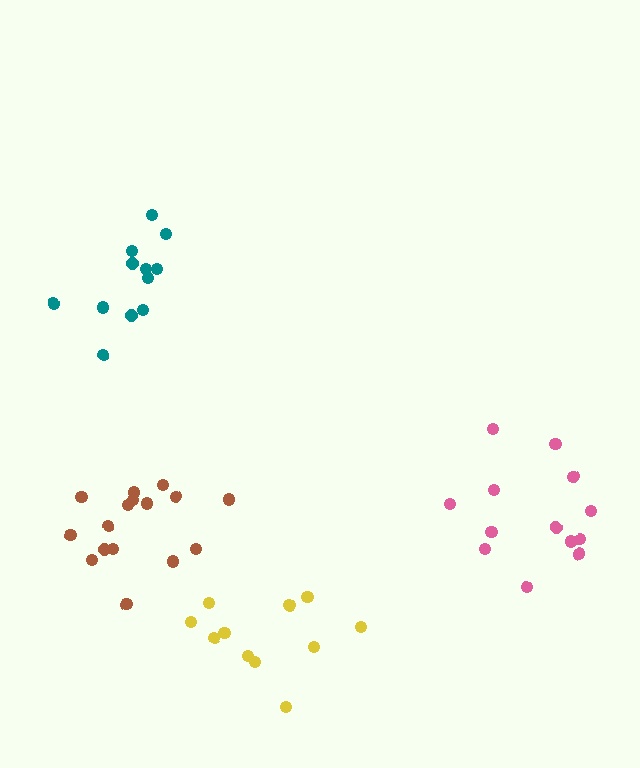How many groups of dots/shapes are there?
There are 4 groups.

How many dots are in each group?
Group 1: 13 dots, Group 2: 12 dots, Group 3: 12 dots, Group 4: 16 dots (53 total).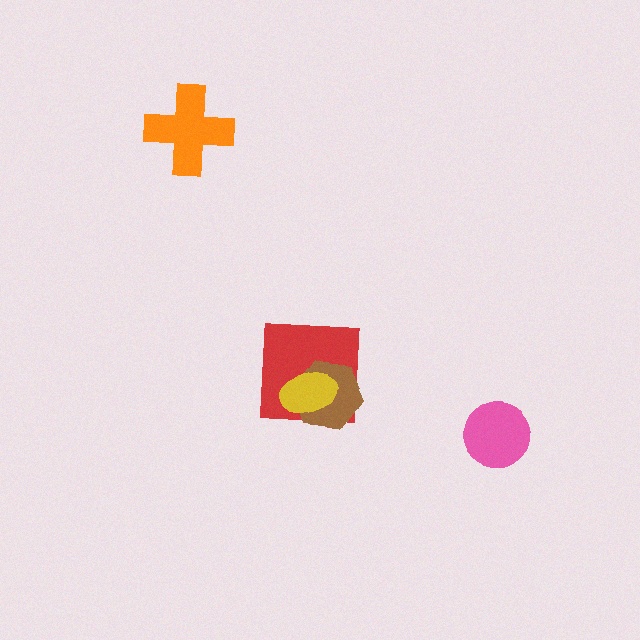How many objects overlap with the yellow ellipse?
2 objects overlap with the yellow ellipse.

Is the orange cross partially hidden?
No, no other shape covers it.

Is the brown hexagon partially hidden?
Yes, it is partially covered by another shape.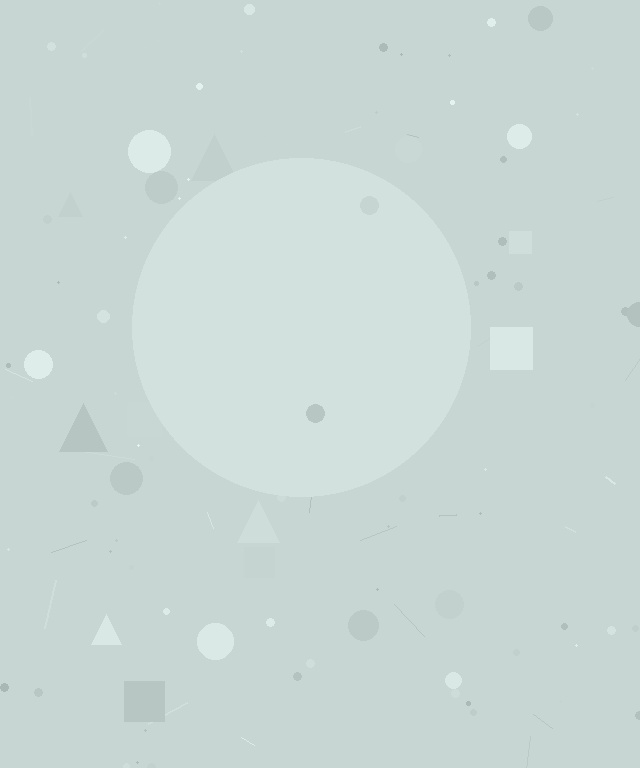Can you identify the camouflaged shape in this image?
The camouflaged shape is a circle.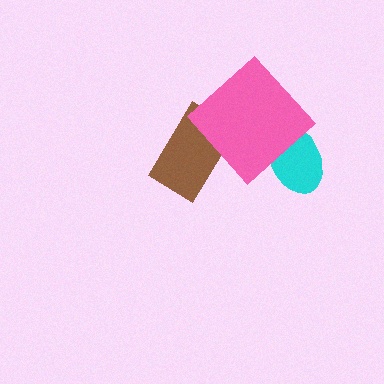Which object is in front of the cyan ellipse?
The pink diamond is in front of the cyan ellipse.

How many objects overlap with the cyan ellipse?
1 object overlaps with the cyan ellipse.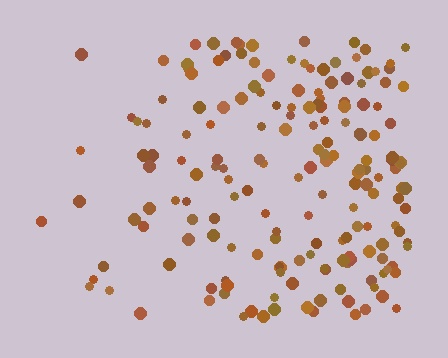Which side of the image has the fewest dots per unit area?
The left.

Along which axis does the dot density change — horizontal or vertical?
Horizontal.